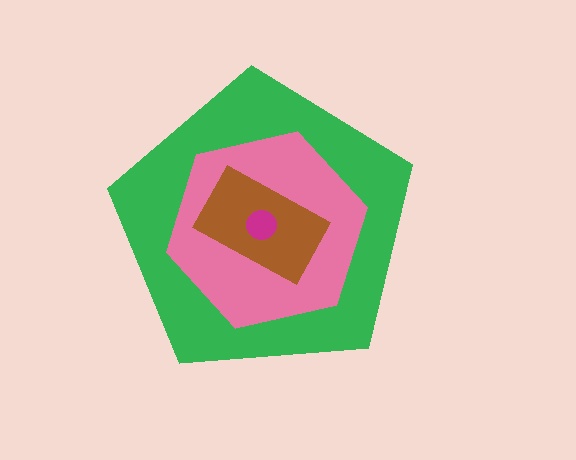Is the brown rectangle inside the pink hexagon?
Yes.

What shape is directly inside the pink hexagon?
The brown rectangle.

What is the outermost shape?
The green pentagon.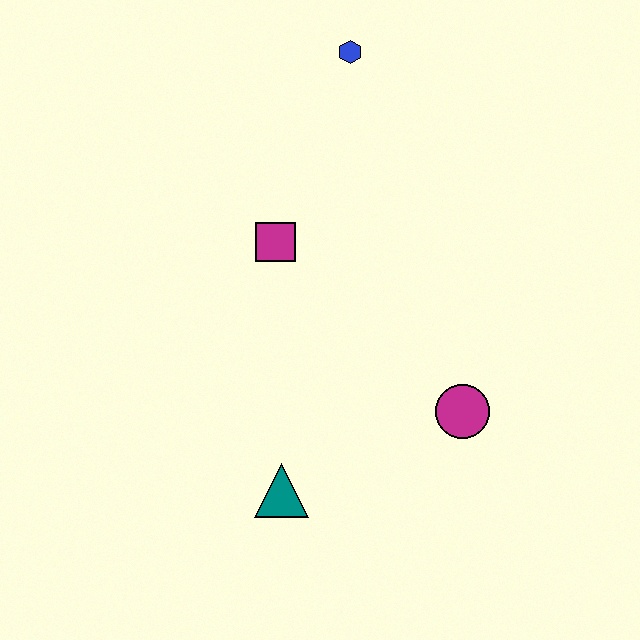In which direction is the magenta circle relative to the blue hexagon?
The magenta circle is below the blue hexagon.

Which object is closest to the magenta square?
The blue hexagon is closest to the magenta square.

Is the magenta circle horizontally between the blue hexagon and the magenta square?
No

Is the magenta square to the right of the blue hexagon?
No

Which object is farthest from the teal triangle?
The blue hexagon is farthest from the teal triangle.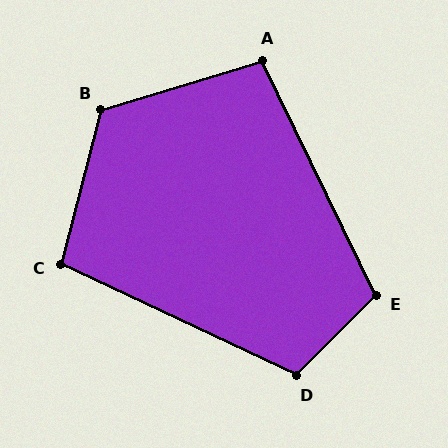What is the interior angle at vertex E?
Approximately 109 degrees (obtuse).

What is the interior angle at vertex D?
Approximately 109 degrees (obtuse).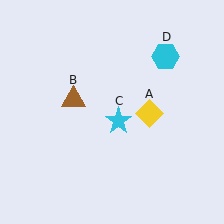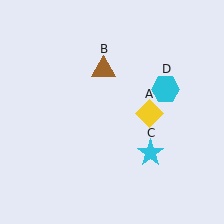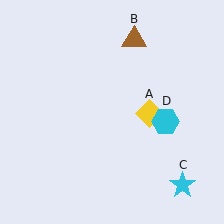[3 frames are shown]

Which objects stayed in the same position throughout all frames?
Yellow diamond (object A) remained stationary.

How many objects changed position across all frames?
3 objects changed position: brown triangle (object B), cyan star (object C), cyan hexagon (object D).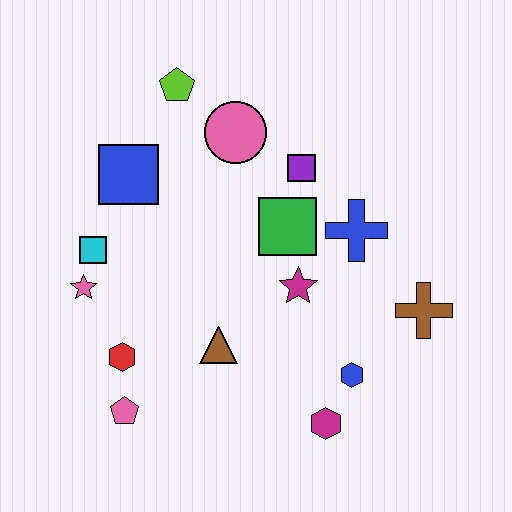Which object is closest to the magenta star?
The green square is closest to the magenta star.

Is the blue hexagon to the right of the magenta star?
Yes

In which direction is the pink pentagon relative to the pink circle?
The pink pentagon is below the pink circle.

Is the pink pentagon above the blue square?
No